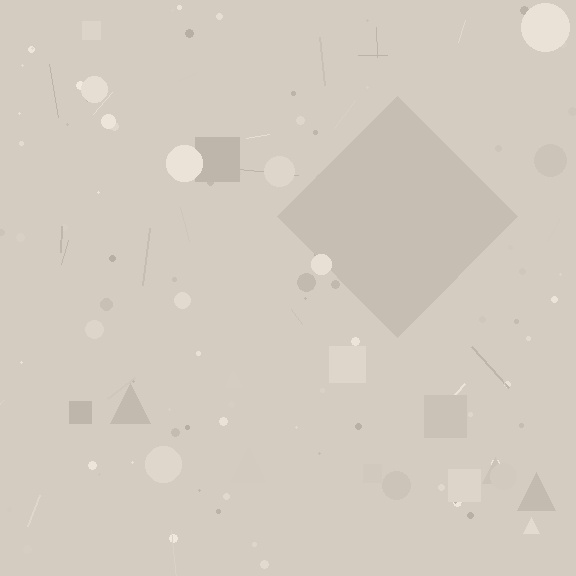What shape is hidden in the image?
A diamond is hidden in the image.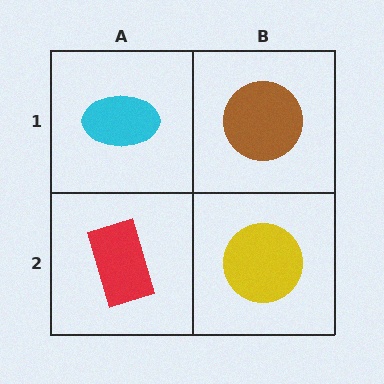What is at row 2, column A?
A red rectangle.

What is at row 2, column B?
A yellow circle.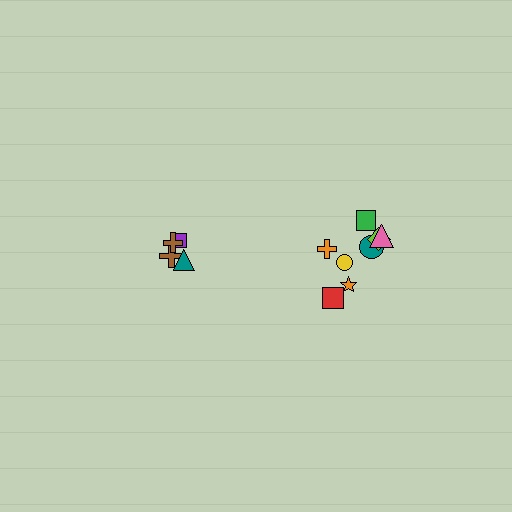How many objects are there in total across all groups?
There are 12 objects.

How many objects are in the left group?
There are 4 objects.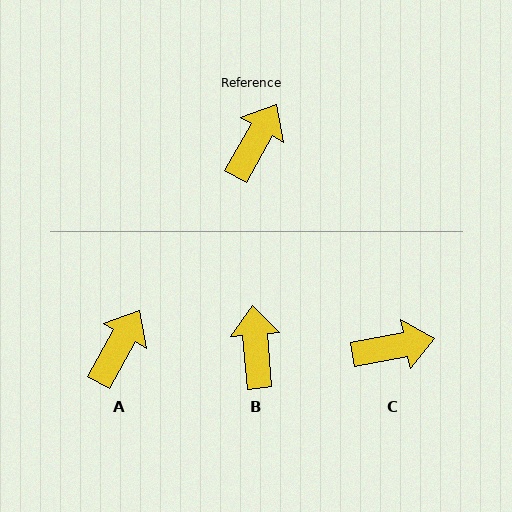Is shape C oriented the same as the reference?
No, it is off by about 50 degrees.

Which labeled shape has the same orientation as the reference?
A.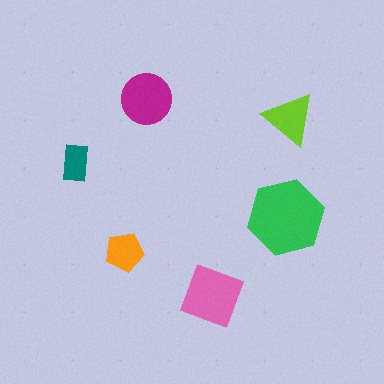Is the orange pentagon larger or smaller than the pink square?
Smaller.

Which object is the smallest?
The teal rectangle.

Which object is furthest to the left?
The teal rectangle is leftmost.